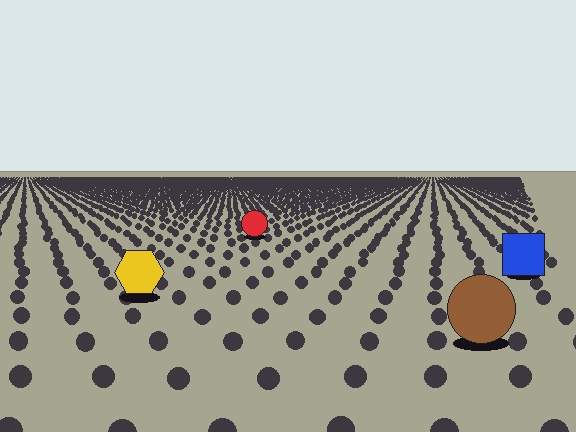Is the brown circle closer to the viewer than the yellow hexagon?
Yes. The brown circle is closer — you can tell from the texture gradient: the ground texture is coarser near it.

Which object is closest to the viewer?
The brown circle is closest. The texture marks near it are larger and more spread out.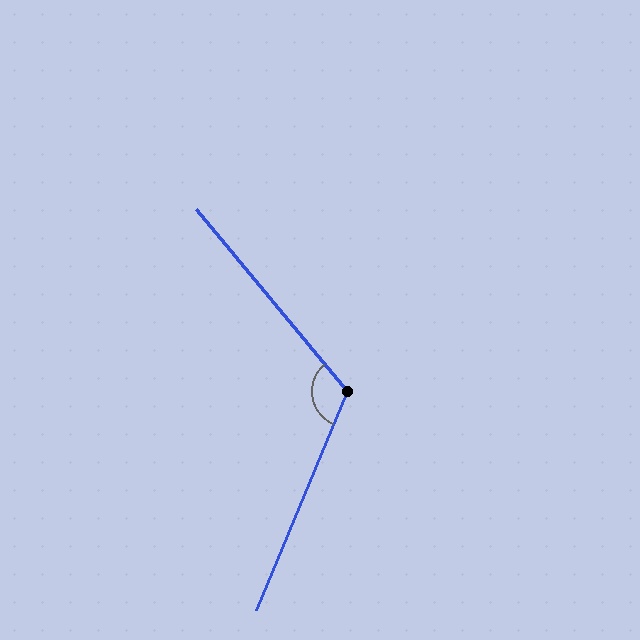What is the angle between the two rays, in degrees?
Approximately 118 degrees.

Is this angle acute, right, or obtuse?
It is obtuse.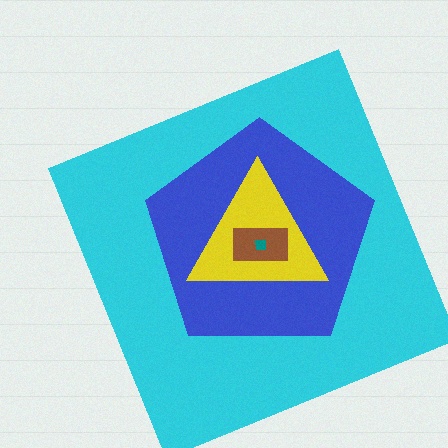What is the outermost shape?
The cyan square.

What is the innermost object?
The teal square.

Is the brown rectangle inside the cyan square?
Yes.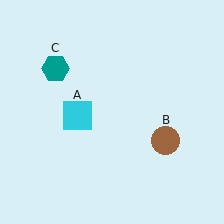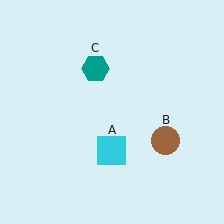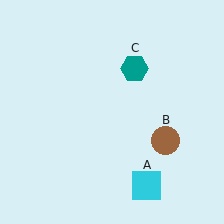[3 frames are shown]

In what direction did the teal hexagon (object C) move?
The teal hexagon (object C) moved right.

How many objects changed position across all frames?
2 objects changed position: cyan square (object A), teal hexagon (object C).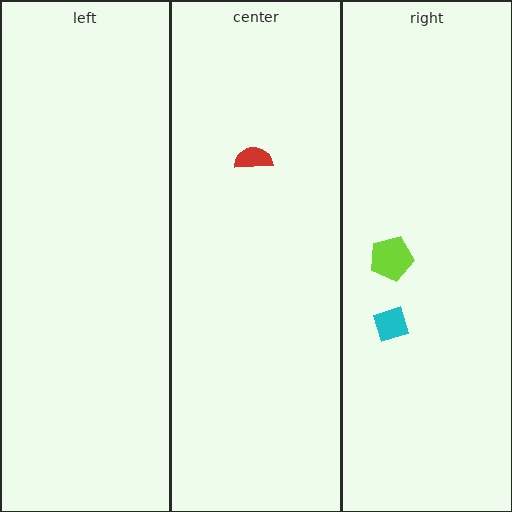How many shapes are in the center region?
1.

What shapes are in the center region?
The red semicircle.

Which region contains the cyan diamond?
The right region.